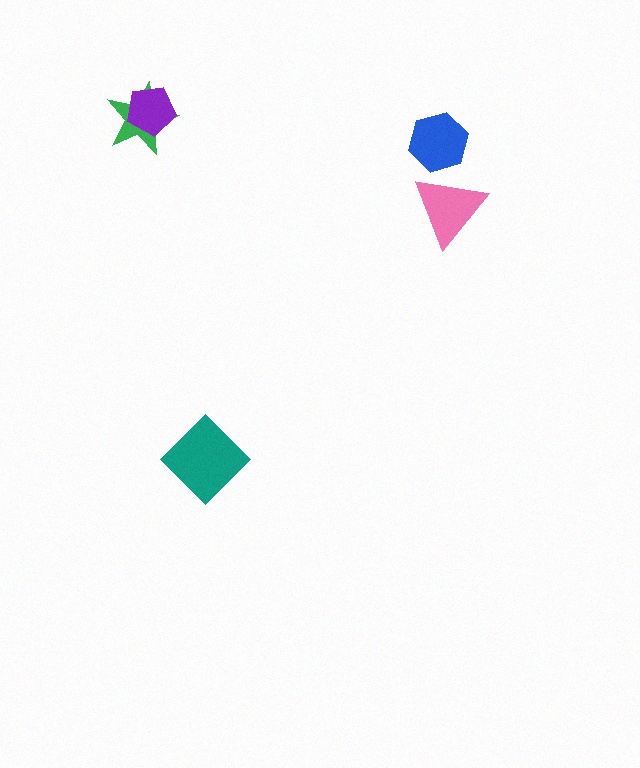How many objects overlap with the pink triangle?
0 objects overlap with the pink triangle.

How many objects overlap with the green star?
1 object overlaps with the green star.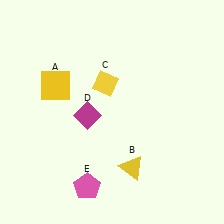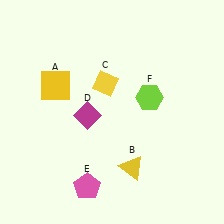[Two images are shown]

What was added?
A lime hexagon (F) was added in Image 2.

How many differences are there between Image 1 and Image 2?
There is 1 difference between the two images.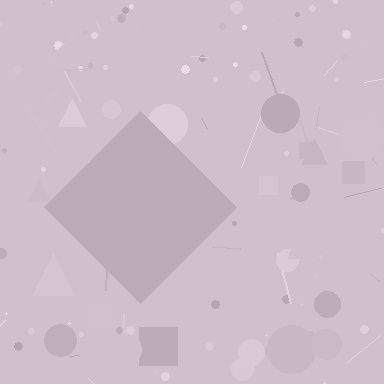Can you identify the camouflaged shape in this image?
The camouflaged shape is a diamond.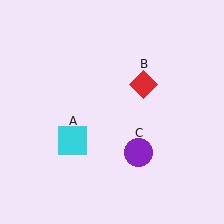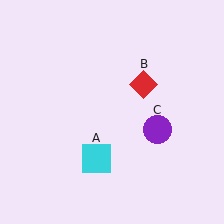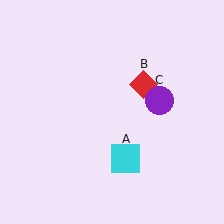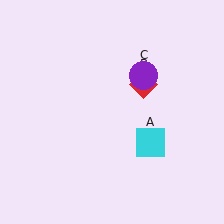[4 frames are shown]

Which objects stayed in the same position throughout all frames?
Red diamond (object B) remained stationary.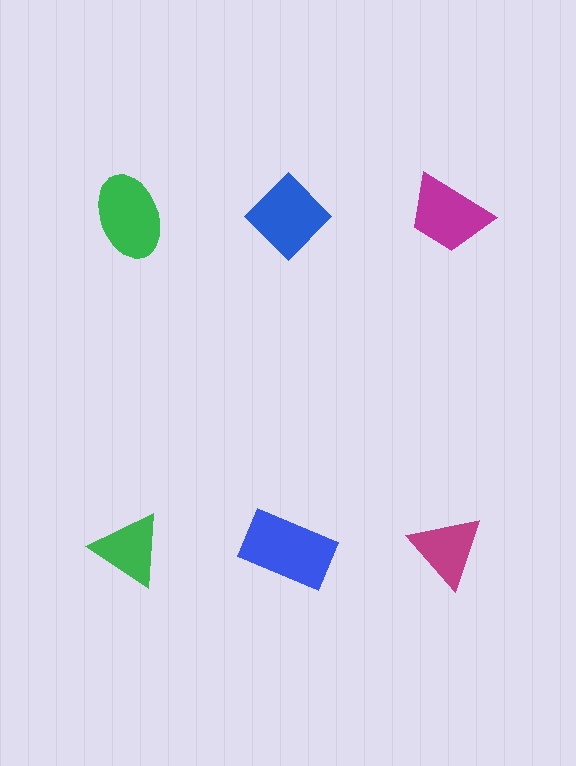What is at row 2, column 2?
A blue rectangle.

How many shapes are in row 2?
3 shapes.